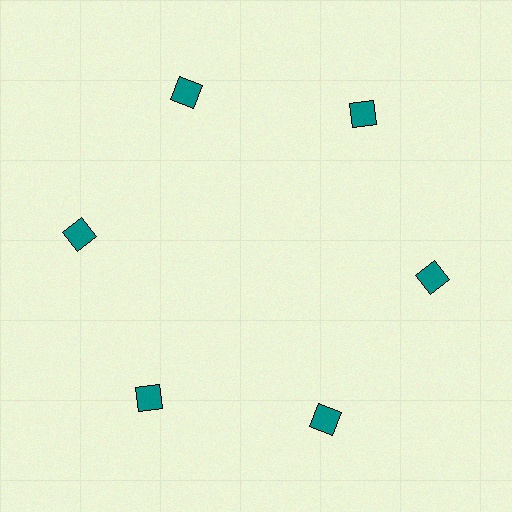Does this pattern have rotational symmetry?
Yes, this pattern has 6-fold rotational symmetry. It looks the same after rotating 60 degrees around the center.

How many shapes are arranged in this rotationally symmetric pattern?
There are 6 shapes, arranged in 6 groups of 1.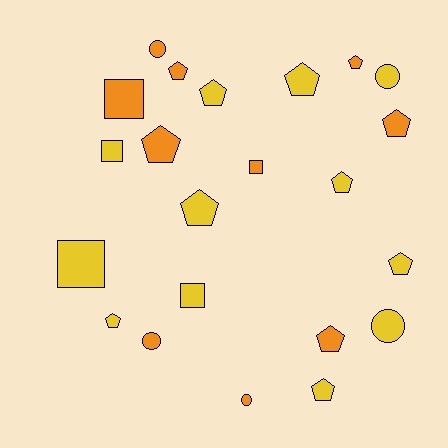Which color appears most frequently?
Yellow, with 12 objects.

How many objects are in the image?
There are 22 objects.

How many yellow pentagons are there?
There are 7 yellow pentagons.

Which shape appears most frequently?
Pentagon, with 12 objects.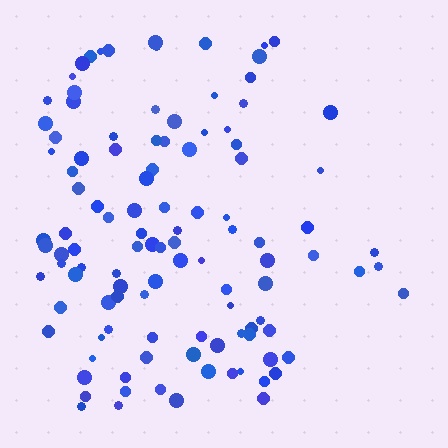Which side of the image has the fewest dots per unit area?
The right.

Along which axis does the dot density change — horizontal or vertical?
Horizontal.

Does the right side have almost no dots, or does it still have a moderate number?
Still a moderate number, just noticeably fewer than the left.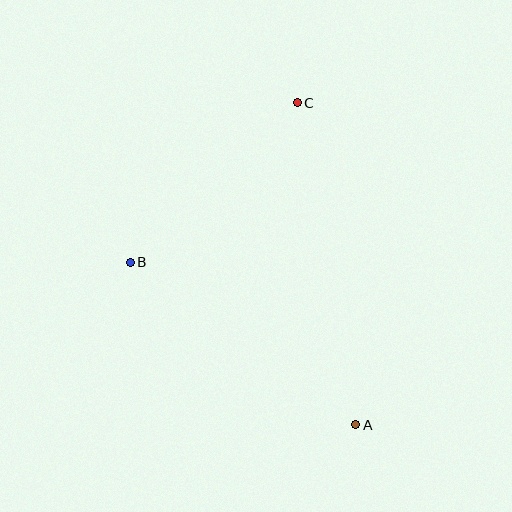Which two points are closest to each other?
Points B and C are closest to each other.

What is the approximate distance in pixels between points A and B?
The distance between A and B is approximately 278 pixels.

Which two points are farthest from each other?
Points A and C are farthest from each other.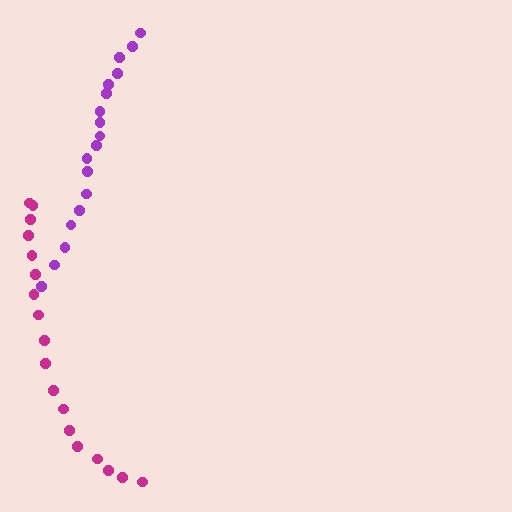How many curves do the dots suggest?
There are 2 distinct paths.